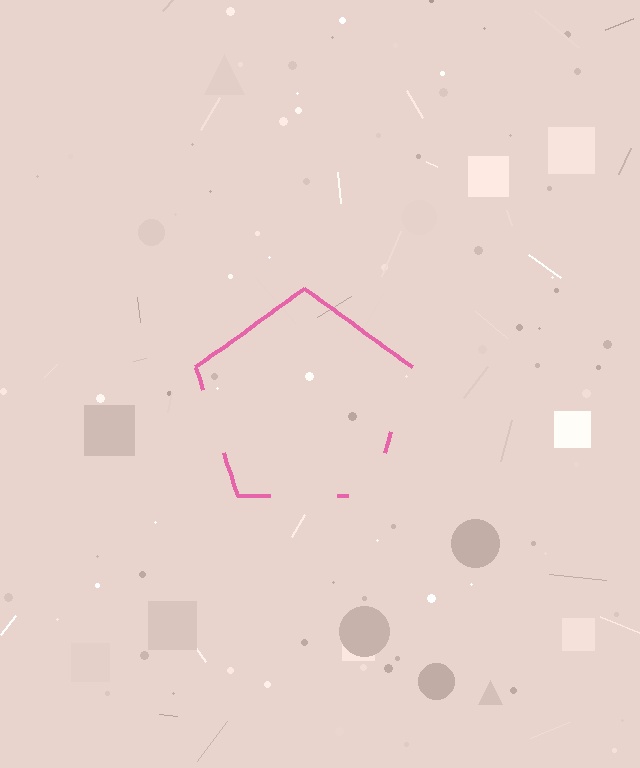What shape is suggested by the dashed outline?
The dashed outline suggests a pentagon.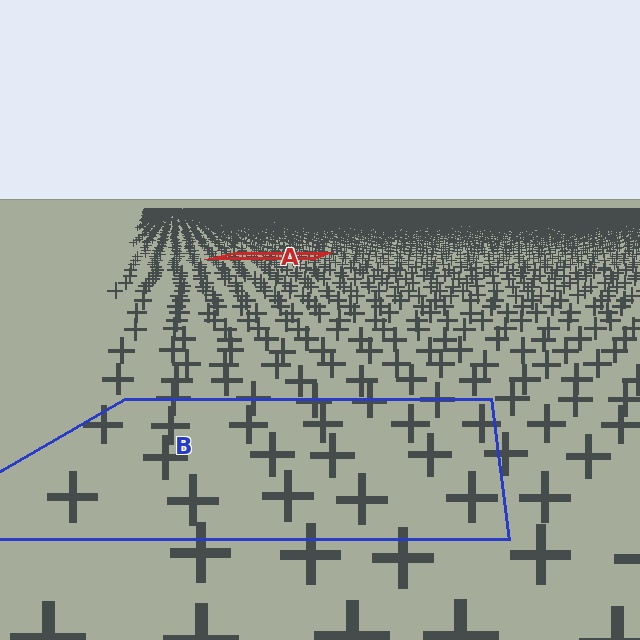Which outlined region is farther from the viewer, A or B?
Region A is farther from the viewer — the texture elements inside it appear smaller and more densely packed.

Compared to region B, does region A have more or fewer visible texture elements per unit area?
Region A has more texture elements per unit area — they are packed more densely because it is farther away.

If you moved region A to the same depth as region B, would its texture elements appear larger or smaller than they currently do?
They would appear larger. At a closer depth, the same texture elements are projected at a bigger on-screen size.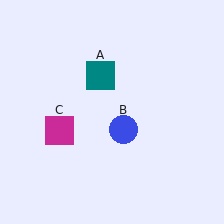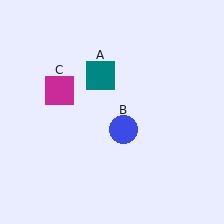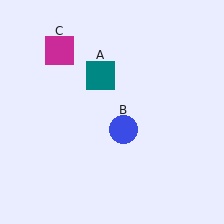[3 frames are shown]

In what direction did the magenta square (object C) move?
The magenta square (object C) moved up.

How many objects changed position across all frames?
1 object changed position: magenta square (object C).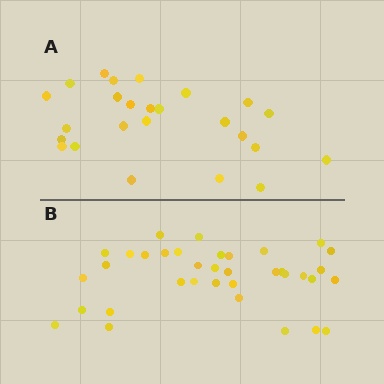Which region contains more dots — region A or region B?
Region B (the bottom region) has more dots.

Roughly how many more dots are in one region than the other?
Region B has roughly 12 or so more dots than region A.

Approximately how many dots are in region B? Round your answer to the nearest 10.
About 40 dots. (The exact count is 36, which rounds to 40.)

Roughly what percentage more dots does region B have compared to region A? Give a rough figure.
About 45% more.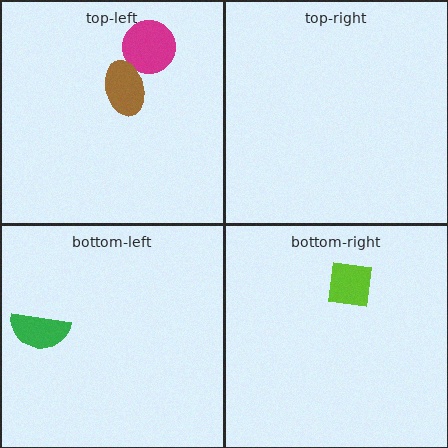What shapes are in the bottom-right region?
The lime square.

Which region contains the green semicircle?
The bottom-left region.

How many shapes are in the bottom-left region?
1.